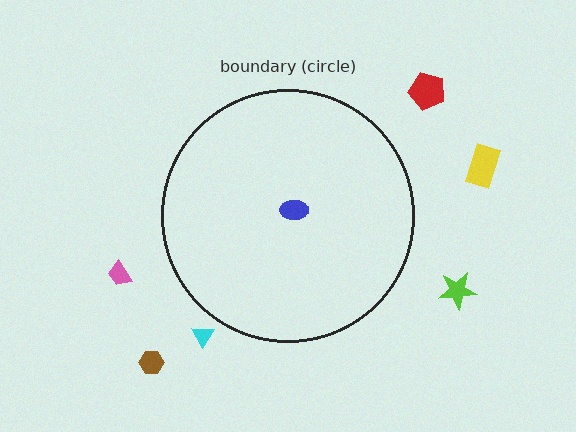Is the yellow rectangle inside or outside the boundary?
Outside.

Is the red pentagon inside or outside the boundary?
Outside.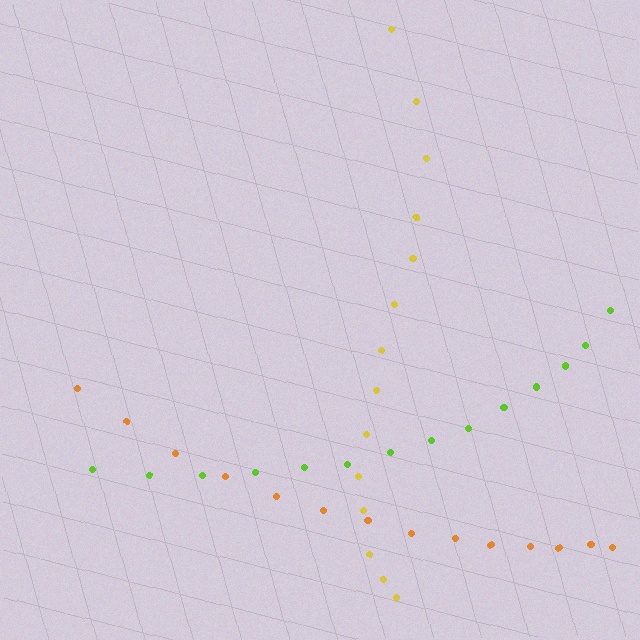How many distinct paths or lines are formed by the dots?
There are 3 distinct paths.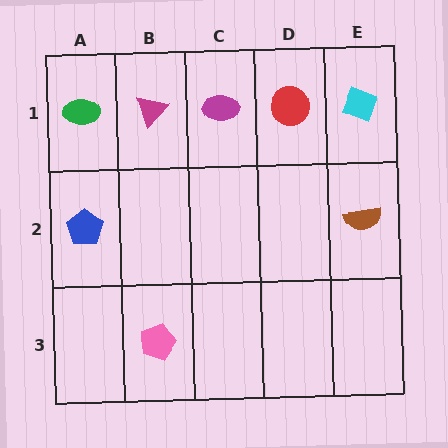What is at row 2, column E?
A brown semicircle.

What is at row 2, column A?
A blue pentagon.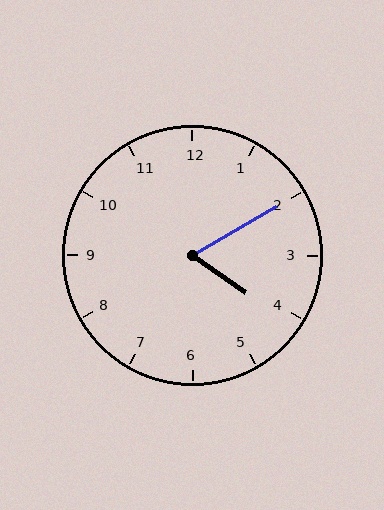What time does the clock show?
4:10.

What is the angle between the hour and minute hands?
Approximately 65 degrees.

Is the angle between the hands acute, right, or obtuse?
It is acute.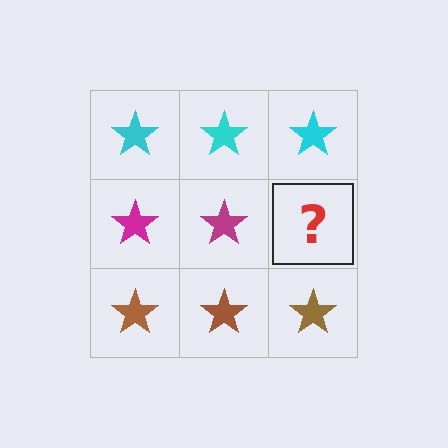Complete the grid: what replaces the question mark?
The question mark should be replaced with a magenta star.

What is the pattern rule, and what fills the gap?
The rule is that each row has a consistent color. The gap should be filled with a magenta star.